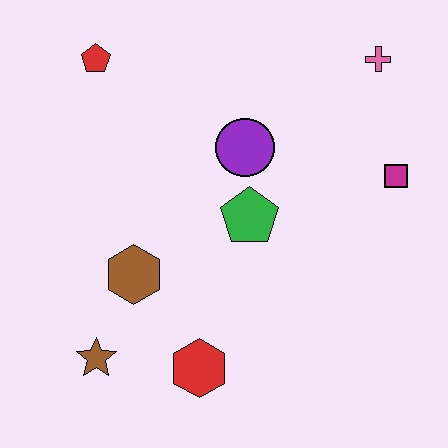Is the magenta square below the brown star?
No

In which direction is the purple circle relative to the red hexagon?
The purple circle is above the red hexagon.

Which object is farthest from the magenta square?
The brown star is farthest from the magenta square.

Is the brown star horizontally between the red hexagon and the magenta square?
No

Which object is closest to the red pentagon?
The purple circle is closest to the red pentagon.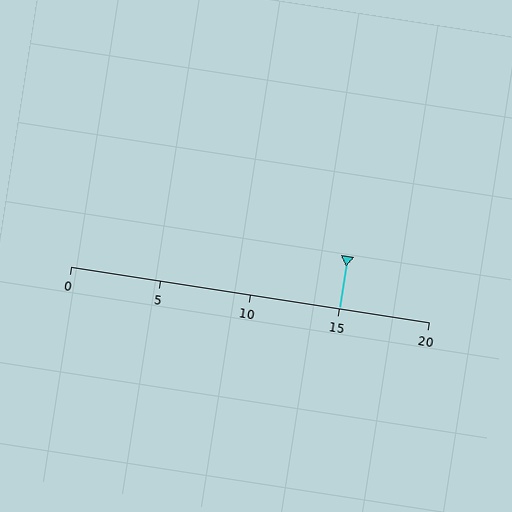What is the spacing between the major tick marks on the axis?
The major ticks are spaced 5 apart.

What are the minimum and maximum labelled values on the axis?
The axis runs from 0 to 20.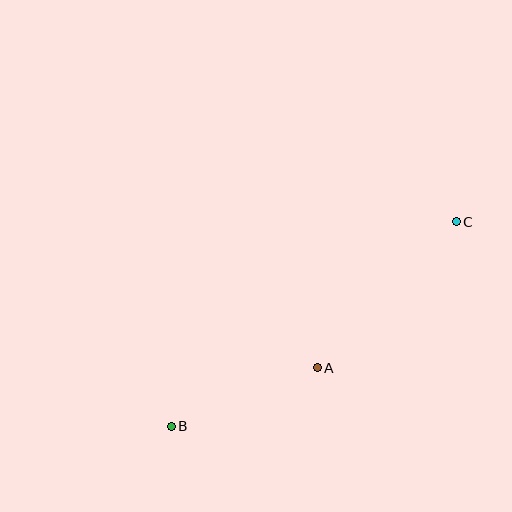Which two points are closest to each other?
Points A and B are closest to each other.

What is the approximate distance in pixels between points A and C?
The distance between A and C is approximately 202 pixels.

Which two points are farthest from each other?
Points B and C are farthest from each other.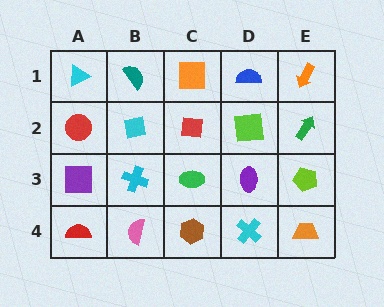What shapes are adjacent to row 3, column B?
A cyan square (row 2, column B), a pink semicircle (row 4, column B), a purple square (row 3, column A), a green ellipse (row 3, column C).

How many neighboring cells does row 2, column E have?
3.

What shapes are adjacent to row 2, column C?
An orange square (row 1, column C), a green ellipse (row 3, column C), a cyan square (row 2, column B), a lime square (row 2, column D).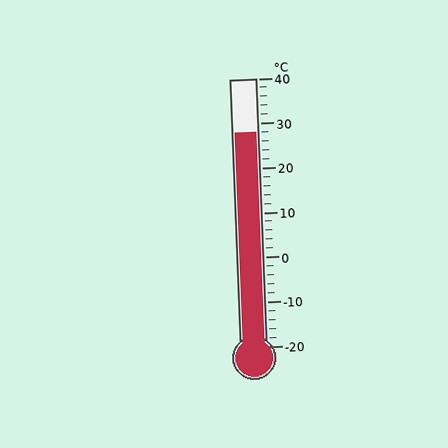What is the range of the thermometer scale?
The thermometer scale ranges from -20°C to 40°C.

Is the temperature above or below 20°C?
The temperature is above 20°C.